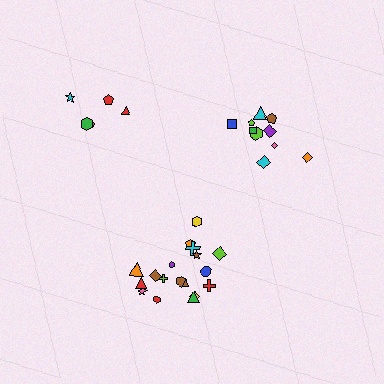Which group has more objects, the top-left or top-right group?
The top-right group.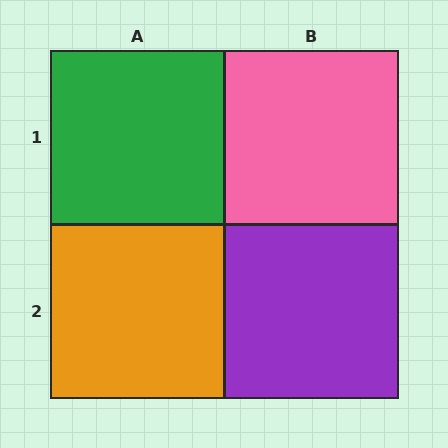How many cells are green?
1 cell is green.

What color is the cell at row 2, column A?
Orange.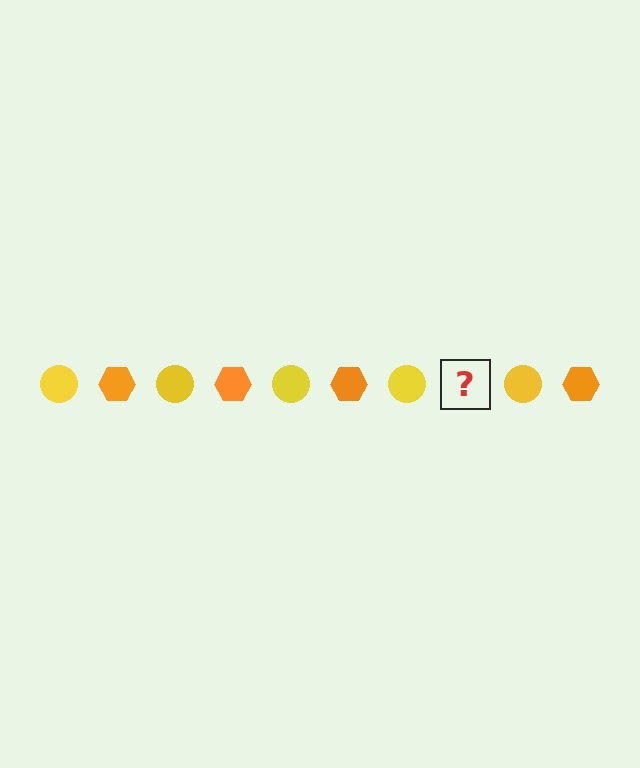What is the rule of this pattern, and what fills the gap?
The rule is that the pattern alternates between yellow circle and orange hexagon. The gap should be filled with an orange hexagon.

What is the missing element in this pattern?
The missing element is an orange hexagon.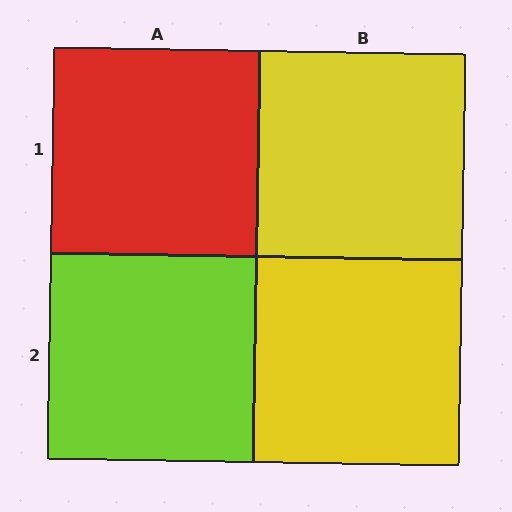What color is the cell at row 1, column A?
Red.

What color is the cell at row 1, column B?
Yellow.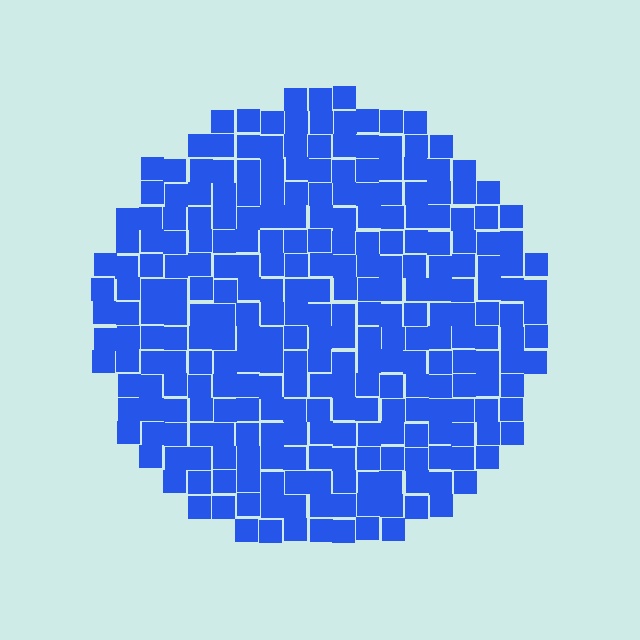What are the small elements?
The small elements are squares.